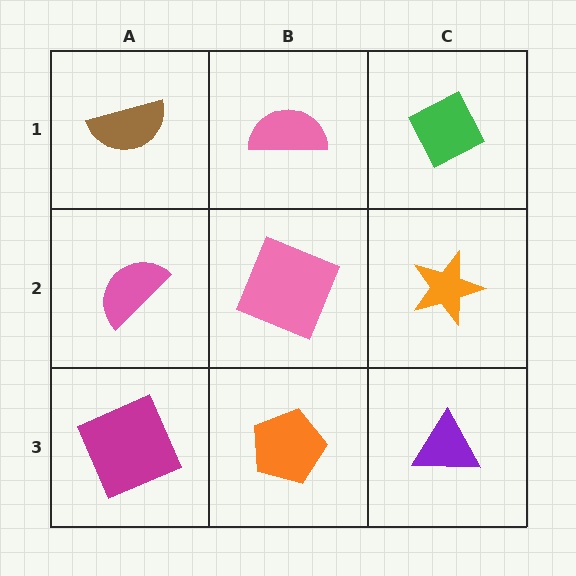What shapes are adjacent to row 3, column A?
A pink semicircle (row 2, column A), an orange pentagon (row 3, column B).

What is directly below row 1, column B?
A pink square.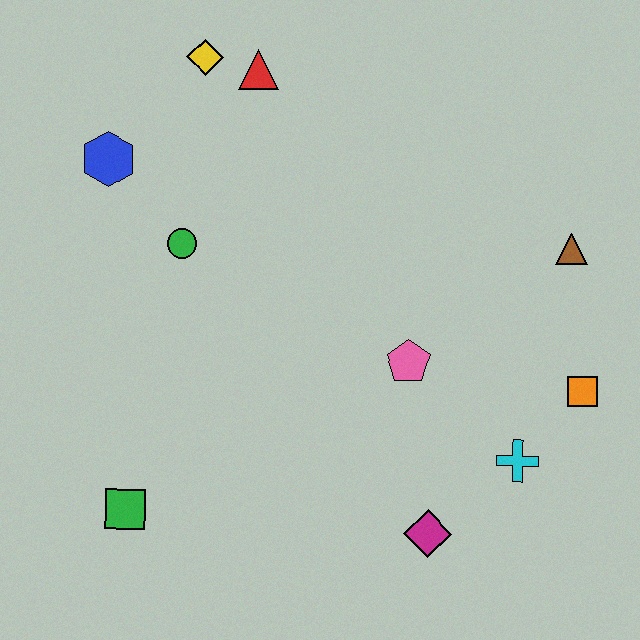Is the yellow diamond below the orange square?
No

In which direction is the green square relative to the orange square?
The green square is to the left of the orange square.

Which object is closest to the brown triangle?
The orange square is closest to the brown triangle.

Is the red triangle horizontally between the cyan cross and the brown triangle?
No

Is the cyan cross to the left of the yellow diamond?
No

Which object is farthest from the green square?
The brown triangle is farthest from the green square.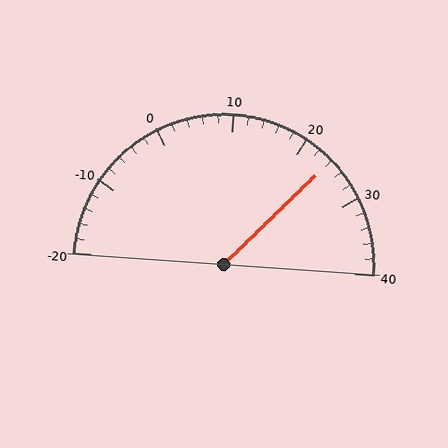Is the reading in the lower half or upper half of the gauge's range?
The reading is in the upper half of the range (-20 to 40).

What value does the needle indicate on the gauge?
The needle indicates approximately 24.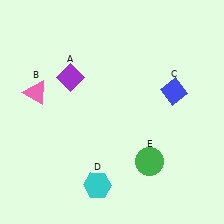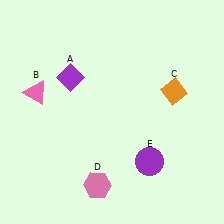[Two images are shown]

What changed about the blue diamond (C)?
In Image 1, C is blue. In Image 2, it changed to orange.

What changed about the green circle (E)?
In Image 1, E is green. In Image 2, it changed to purple.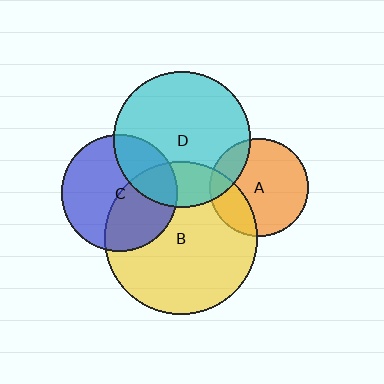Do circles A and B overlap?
Yes.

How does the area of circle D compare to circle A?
Approximately 1.9 times.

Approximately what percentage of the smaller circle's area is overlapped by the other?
Approximately 25%.